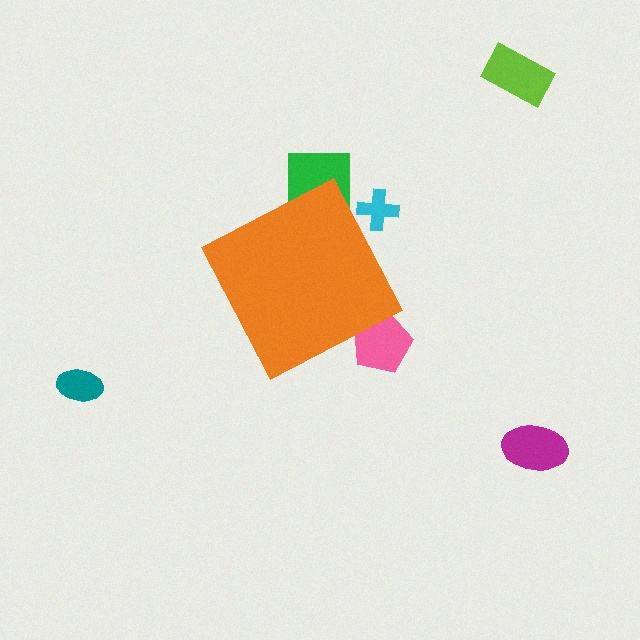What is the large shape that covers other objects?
An orange diamond.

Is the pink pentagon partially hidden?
Yes, the pink pentagon is partially hidden behind the orange diamond.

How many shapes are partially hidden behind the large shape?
3 shapes are partially hidden.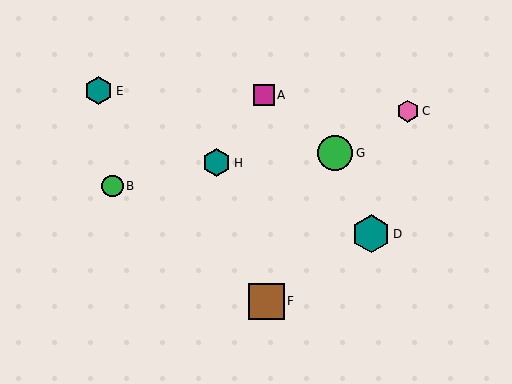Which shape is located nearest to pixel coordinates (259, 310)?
The brown square (labeled F) at (266, 301) is nearest to that location.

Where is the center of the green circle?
The center of the green circle is at (113, 186).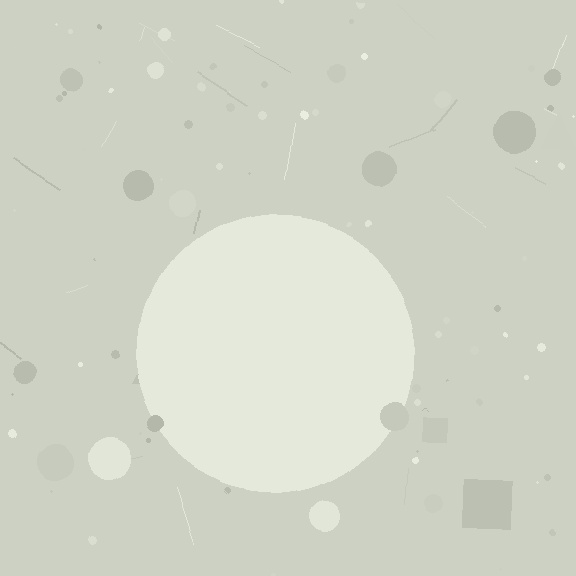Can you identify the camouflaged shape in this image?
The camouflaged shape is a circle.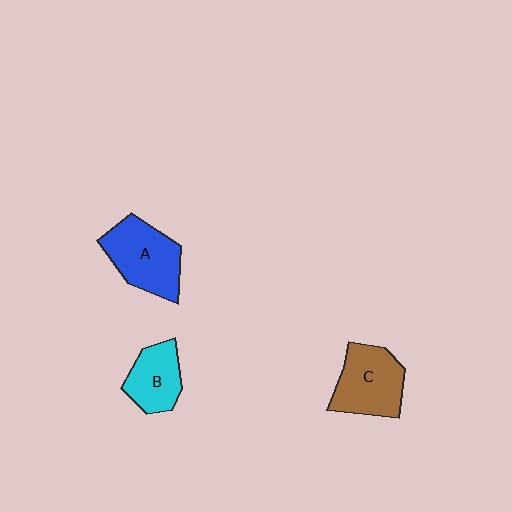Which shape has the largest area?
Shape A (blue).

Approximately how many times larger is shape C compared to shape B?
Approximately 1.4 times.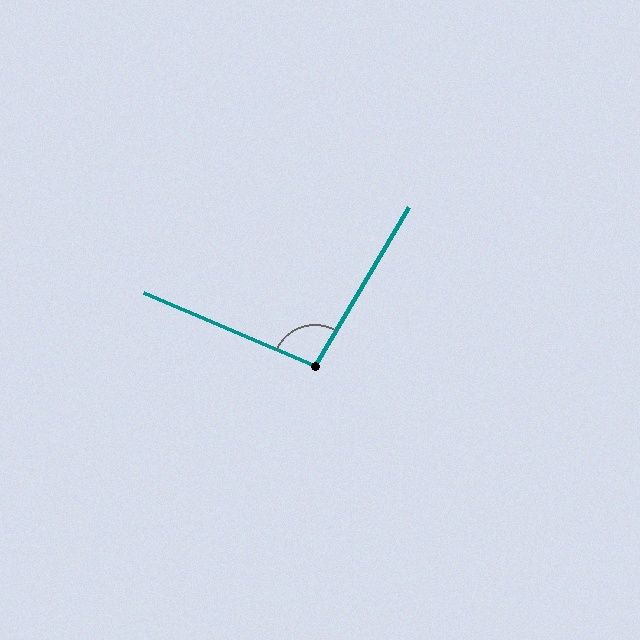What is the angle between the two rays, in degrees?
Approximately 97 degrees.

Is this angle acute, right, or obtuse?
It is obtuse.